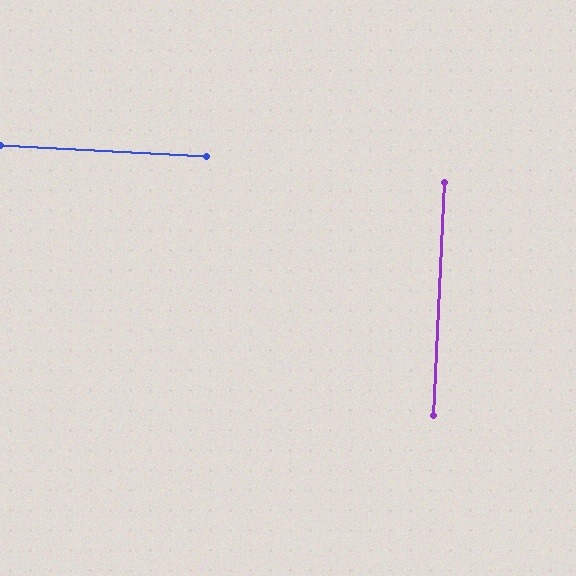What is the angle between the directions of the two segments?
Approximately 90 degrees.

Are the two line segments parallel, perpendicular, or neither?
Perpendicular — they meet at approximately 90°.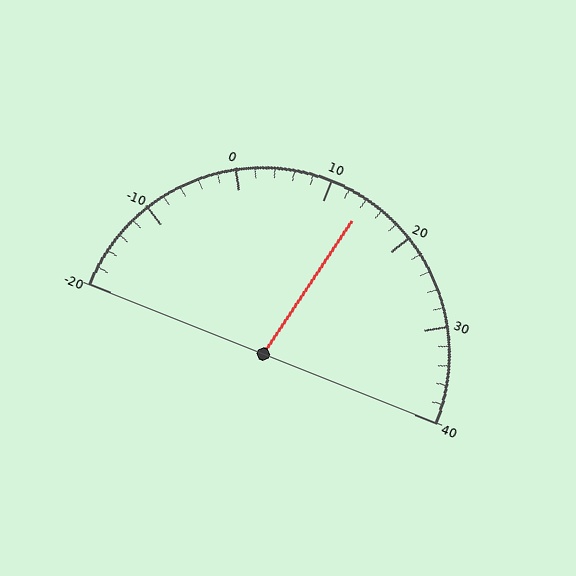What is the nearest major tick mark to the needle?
The nearest major tick mark is 10.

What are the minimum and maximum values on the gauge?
The gauge ranges from -20 to 40.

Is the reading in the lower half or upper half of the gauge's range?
The reading is in the upper half of the range (-20 to 40).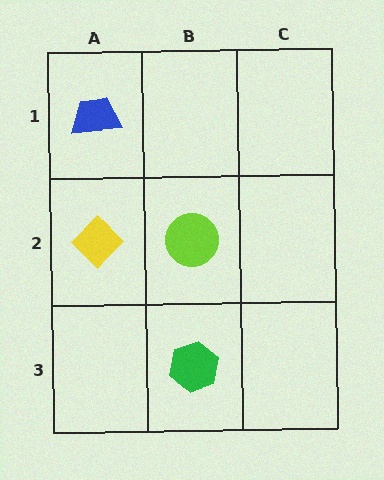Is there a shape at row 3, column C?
No, that cell is empty.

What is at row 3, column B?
A green hexagon.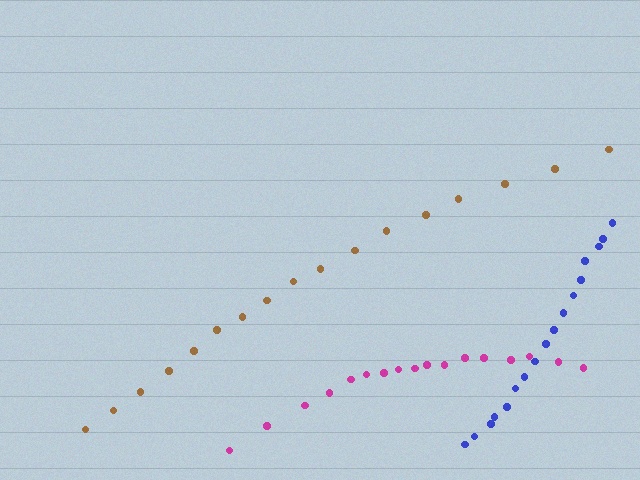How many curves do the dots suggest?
There are 3 distinct paths.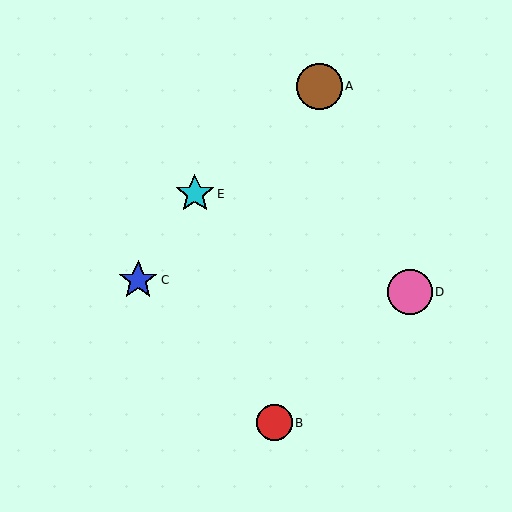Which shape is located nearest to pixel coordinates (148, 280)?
The blue star (labeled C) at (138, 280) is nearest to that location.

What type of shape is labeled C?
Shape C is a blue star.